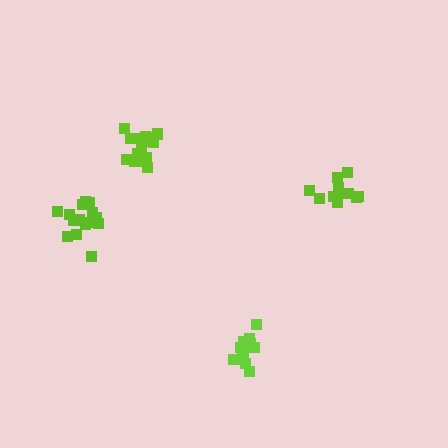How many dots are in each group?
Group 1: 13 dots, Group 2: 16 dots, Group 3: 11 dots, Group 4: 17 dots (57 total).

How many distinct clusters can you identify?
There are 4 distinct clusters.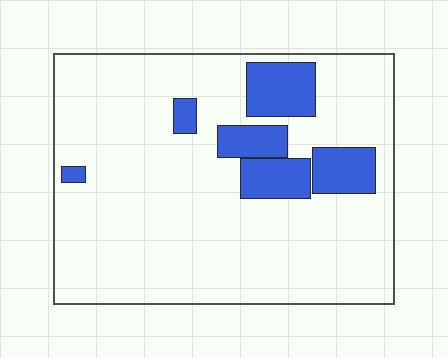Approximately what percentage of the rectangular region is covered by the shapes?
Approximately 15%.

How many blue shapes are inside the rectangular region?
6.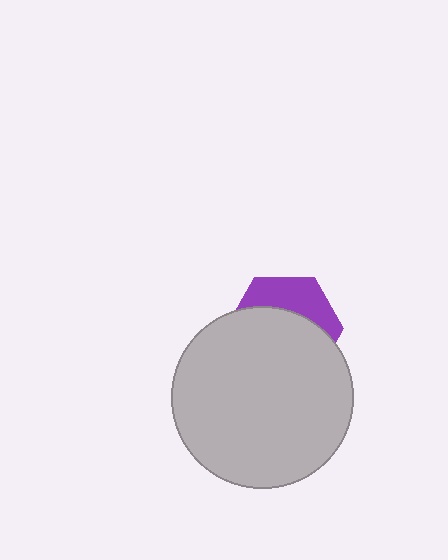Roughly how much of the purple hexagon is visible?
A small part of it is visible (roughly 34%).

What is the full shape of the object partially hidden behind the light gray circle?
The partially hidden object is a purple hexagon.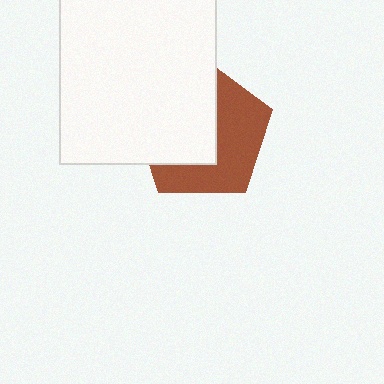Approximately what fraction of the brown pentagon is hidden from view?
Roughly 52% of the brown pentagon is hidden behind the white rectangle.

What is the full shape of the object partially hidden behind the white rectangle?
The partially hidden object is a brown pentagon.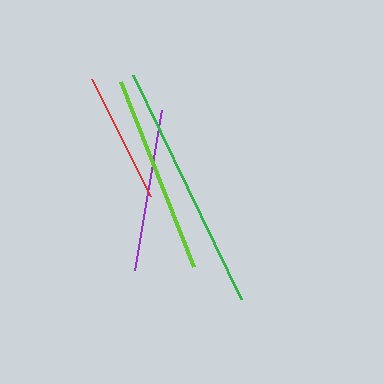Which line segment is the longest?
The green line is the longest at approximately 248 pixels.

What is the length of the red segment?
The red segment is approximately 130 pixels long.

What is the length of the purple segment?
The purple segment is approximately 163 pixels long.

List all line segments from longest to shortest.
From longest to shortest: green, lime, purple, red.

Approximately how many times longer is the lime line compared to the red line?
The lime line is approximately 1.5 times the length of the red line.